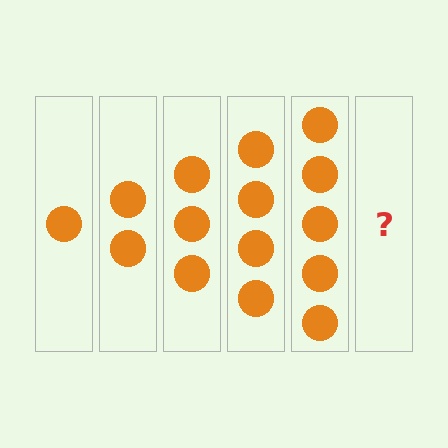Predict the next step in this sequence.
The next step is 6 circles.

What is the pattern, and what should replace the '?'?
The pattern is that each step adds one more circle. The '?' should be 6 circles.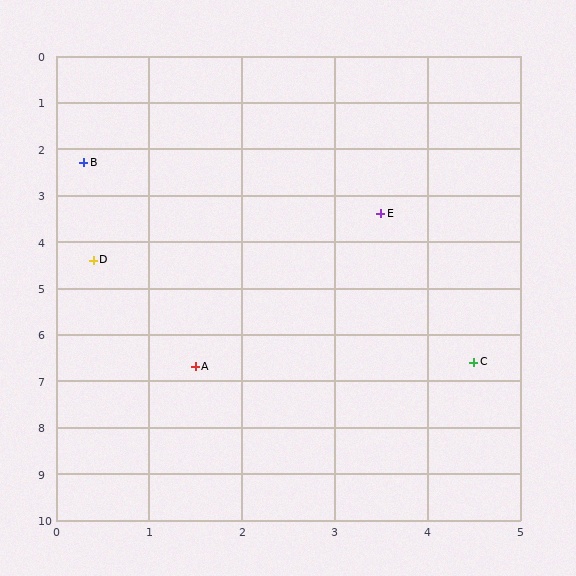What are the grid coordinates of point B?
Point B is at approximately (0.3, 2.3).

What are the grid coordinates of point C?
Point C is at approximately (4.5, 6.6).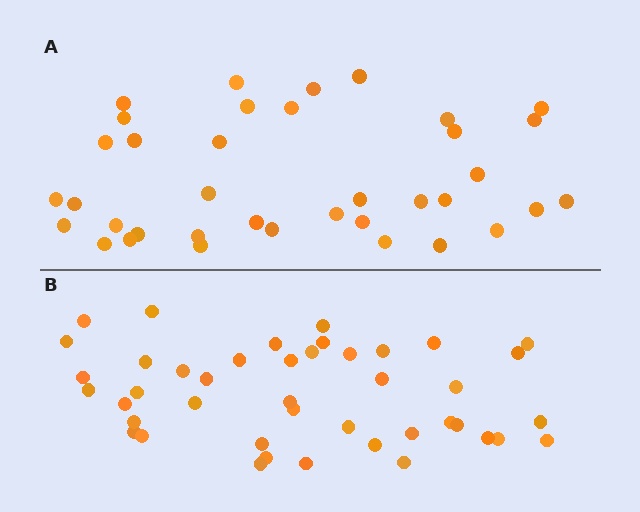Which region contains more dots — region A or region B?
Region B (the bottom region) has more dots.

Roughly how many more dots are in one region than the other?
Region B has about 6 more dots than region A.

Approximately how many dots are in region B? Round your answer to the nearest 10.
About 40 dots. (The exact count is 43, which rounds to 40.)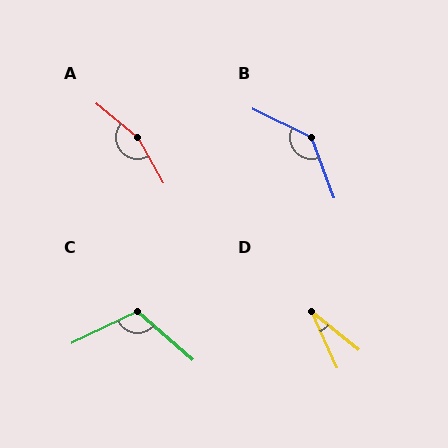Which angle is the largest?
A, at approximately 159 degrees.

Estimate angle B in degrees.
Approximately 137 degrees.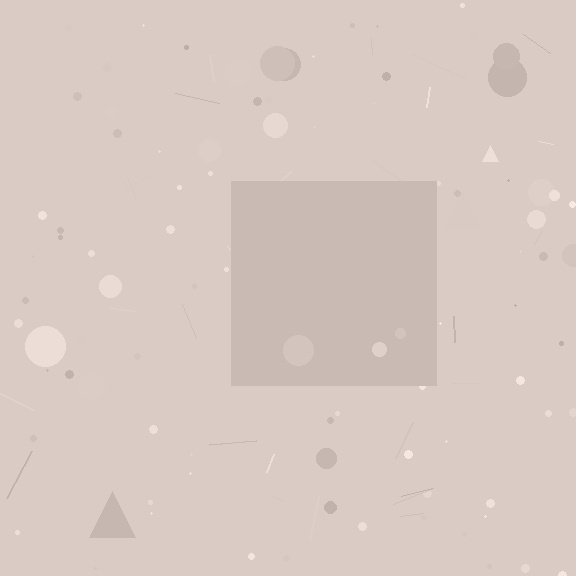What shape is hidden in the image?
A square is hidden in the image.